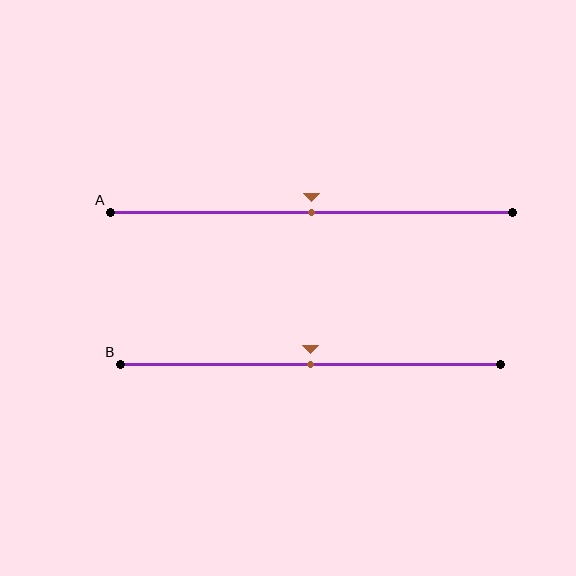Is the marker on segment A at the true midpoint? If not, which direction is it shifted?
Yes, the marker on segment A is at the true midpoint.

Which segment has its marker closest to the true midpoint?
Segment A has its marker closest to the true midpoint.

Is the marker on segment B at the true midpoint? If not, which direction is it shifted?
Yes, the marker on segment B is at the true midpoint.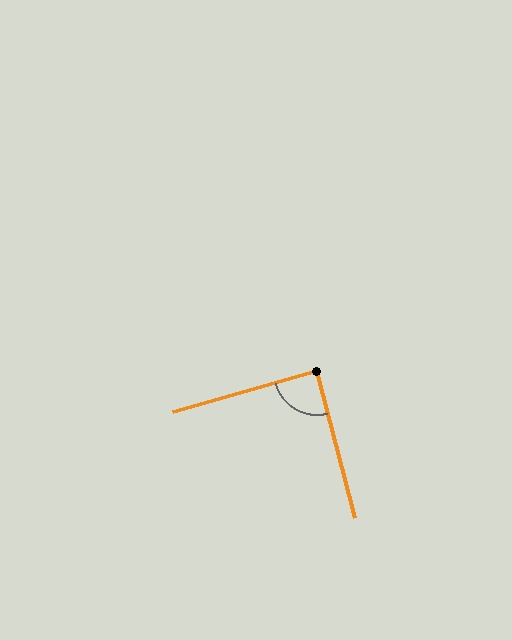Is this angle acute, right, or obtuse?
It is approximately a right angle.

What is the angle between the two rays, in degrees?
Approximately 89 degrees.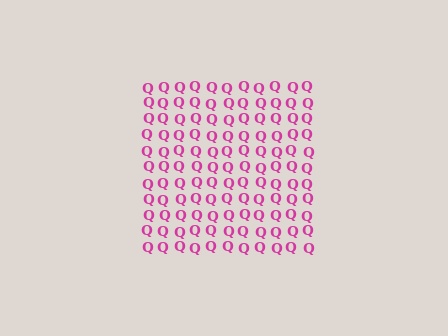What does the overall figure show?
The overall figure shows a square.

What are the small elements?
The small elements are letter Q's.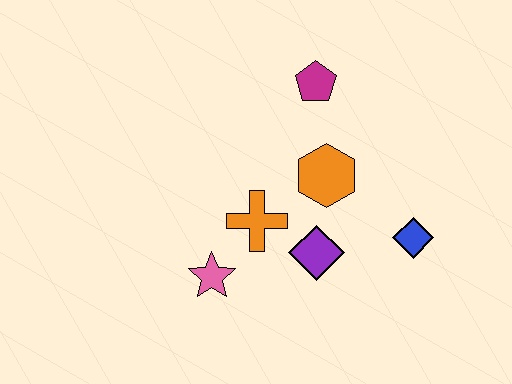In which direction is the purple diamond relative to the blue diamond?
The purple diamond is to the left of the blue diamond.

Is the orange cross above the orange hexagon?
No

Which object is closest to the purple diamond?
The orange cross is closest to the purple diamond.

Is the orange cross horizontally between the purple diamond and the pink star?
Yes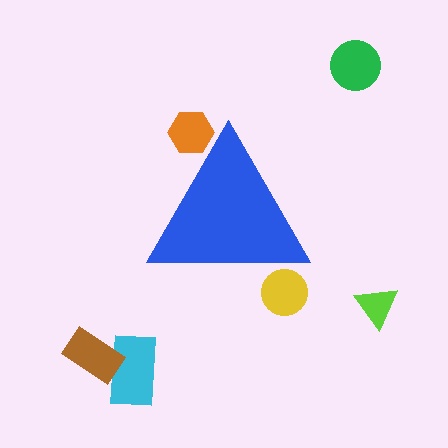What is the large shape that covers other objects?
A blue triangle.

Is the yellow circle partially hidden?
Yes, the yellow circle is partially hidden behind the blue triangle.